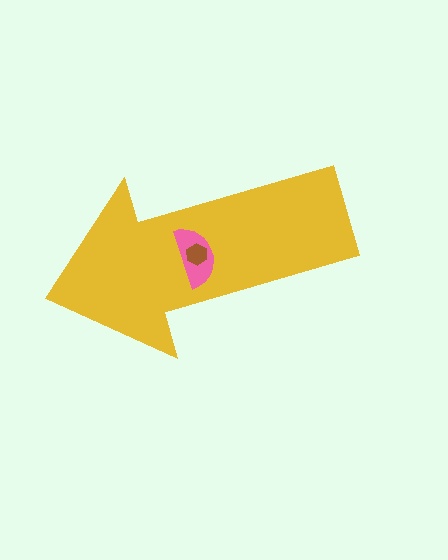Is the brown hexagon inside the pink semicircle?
Yes.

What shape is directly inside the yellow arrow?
The pink semicircle.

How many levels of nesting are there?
3.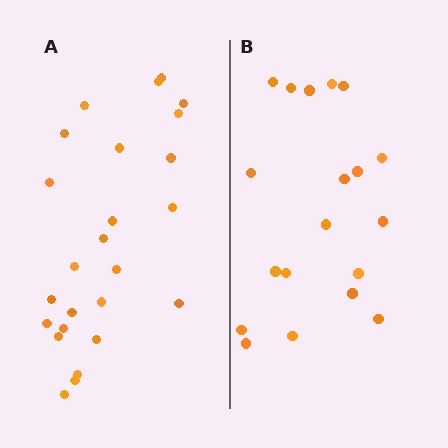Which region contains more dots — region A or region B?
Region A (the left region) has more dots.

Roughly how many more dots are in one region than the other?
Region A has about 6 more dots than region B.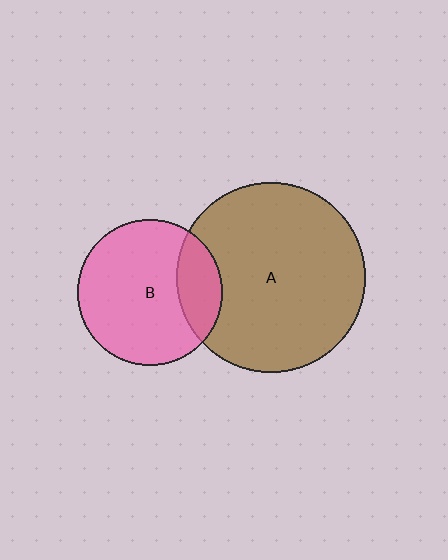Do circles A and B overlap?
Yes.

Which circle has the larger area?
Circle A (brown).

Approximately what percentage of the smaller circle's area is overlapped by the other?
Approximately 20%.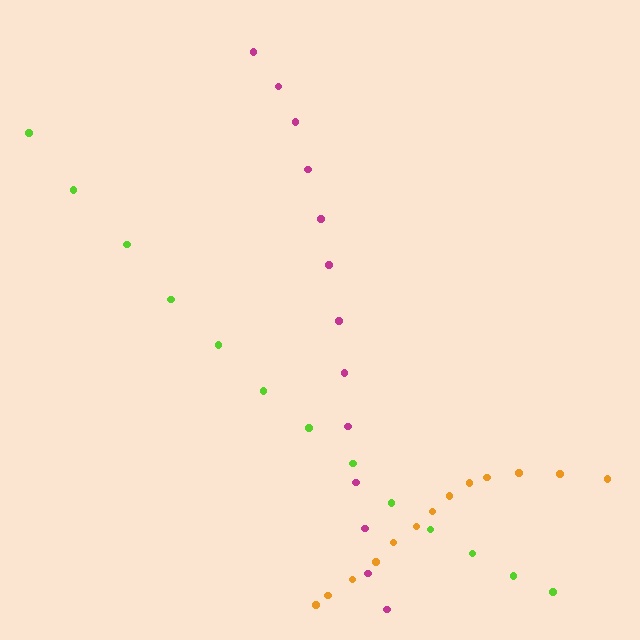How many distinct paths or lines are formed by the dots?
There are 3 distinct paths.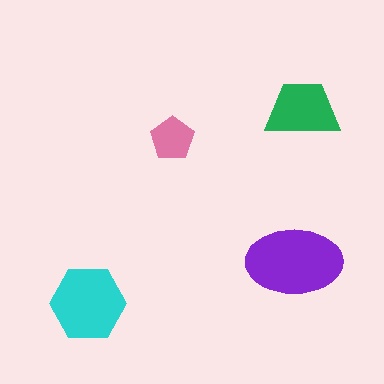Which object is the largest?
The purple ellipse.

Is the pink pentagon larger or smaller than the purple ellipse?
Smaller.